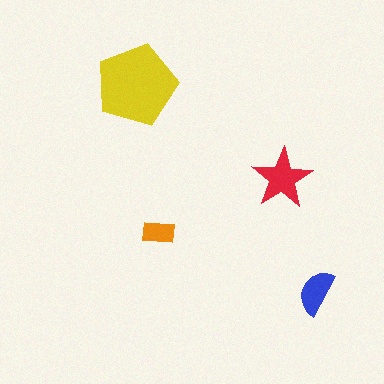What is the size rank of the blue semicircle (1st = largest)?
3rd.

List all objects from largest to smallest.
The yellow pentagon, the red star, the blue semicircle, the orange rectangle.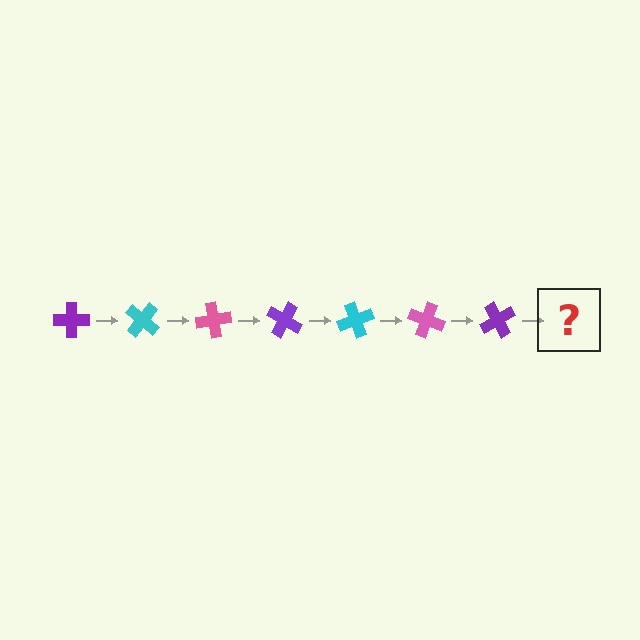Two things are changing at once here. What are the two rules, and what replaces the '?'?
The two rules are that it rotates 40 degrees each step and the color cycles through purple, cyan, and pink. The '?' should be a cyan cross, rotated 280 degrees from the start.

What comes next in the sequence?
The next element should be a cyan cross, rotated 280 degrees from the start.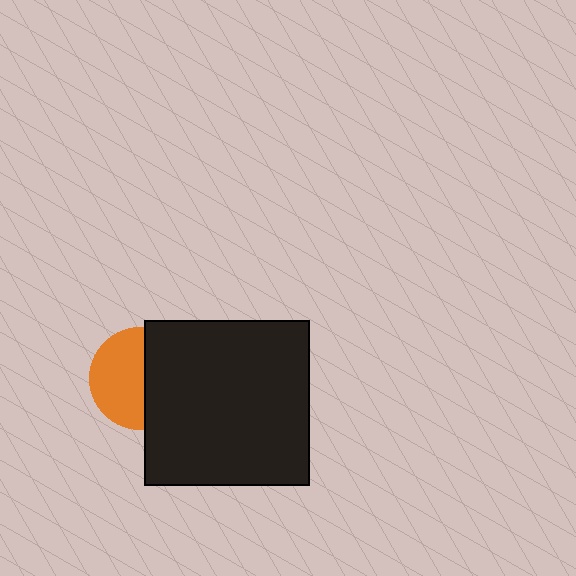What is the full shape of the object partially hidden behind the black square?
The partially hidden object is an orange circle.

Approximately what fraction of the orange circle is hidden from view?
Roughly 46% of the orange circle is hidden behind the black square.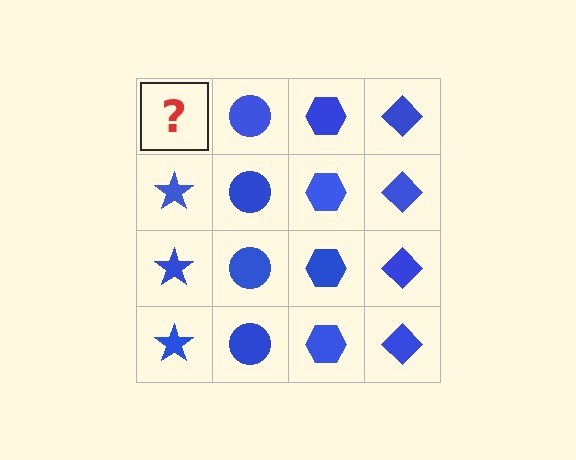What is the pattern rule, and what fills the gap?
The rule is that each column has a consistent shape. The gap should be filled with a blue star.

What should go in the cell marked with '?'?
The missing cell should contain a blue star.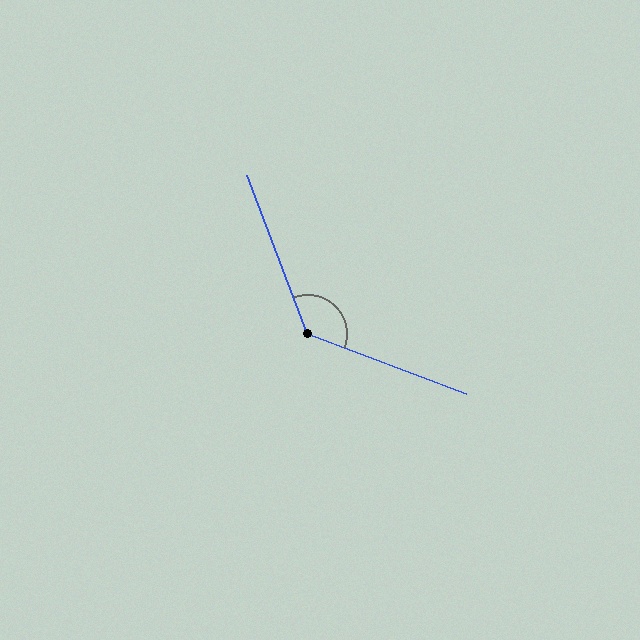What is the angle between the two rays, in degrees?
Approximately 132 degrees.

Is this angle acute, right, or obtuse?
It is obtuse.